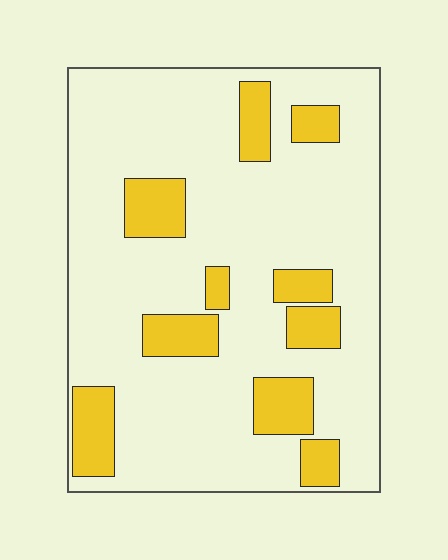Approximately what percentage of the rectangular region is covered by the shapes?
Approximately 20%.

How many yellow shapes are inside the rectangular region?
10.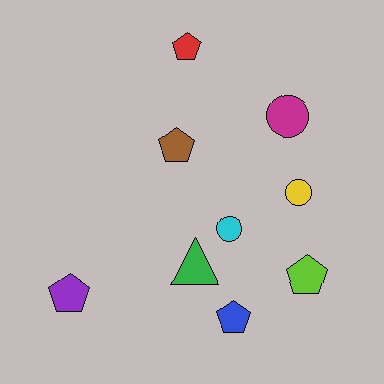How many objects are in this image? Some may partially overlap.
There are 9 objects.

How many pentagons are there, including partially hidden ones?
There are 5 pentagons.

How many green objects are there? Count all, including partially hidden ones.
There is 1 green object.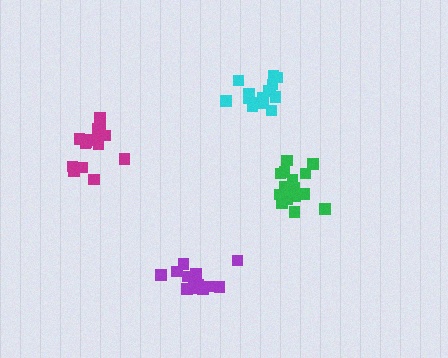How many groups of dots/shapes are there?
There are 4 groups.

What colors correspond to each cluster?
The clusters are colored: magenta, green, cyan, purple.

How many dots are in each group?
Group 1: 15 dots, Group 2: 17 dots, Group 3: 15 dots, Group 4: 15 dots (62 total).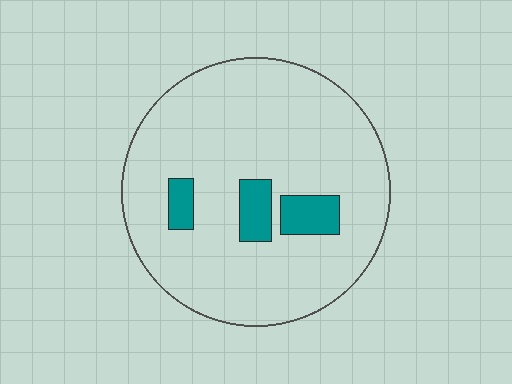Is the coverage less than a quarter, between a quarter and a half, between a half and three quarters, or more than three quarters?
Less than a quarter.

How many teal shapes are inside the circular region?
3.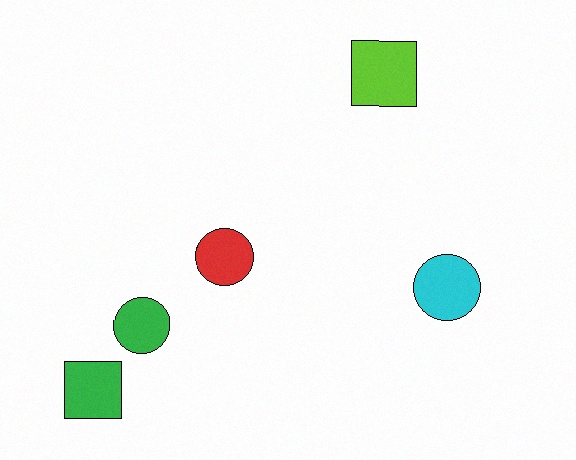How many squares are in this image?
There are 2 squares.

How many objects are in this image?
There are 5 objects.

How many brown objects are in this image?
There are no brown objects.